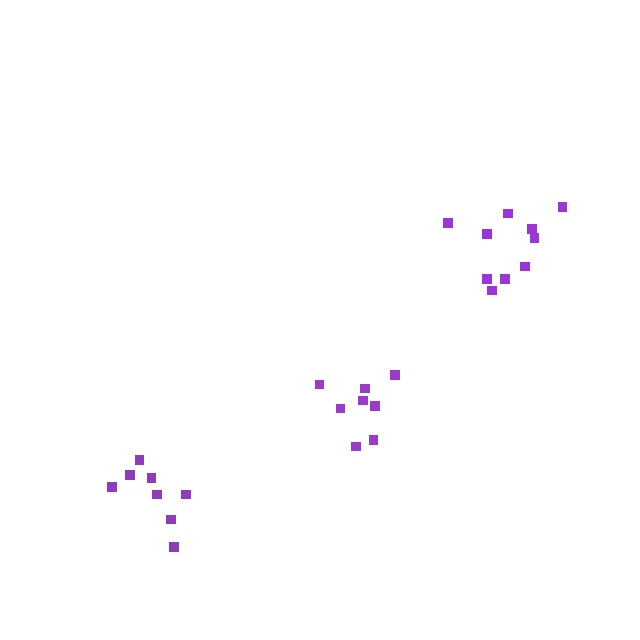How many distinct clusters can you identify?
There are 3 distinct clusters.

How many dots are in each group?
Group 1: 10 dots, Group 2: 8 dots, Group 3: 8 dots (26 total).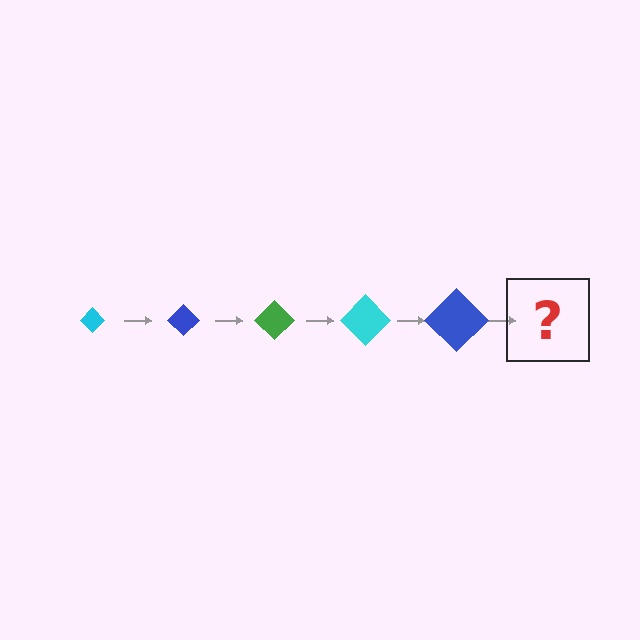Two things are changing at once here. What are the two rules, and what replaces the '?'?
The two rules are that the diamond grows larger each step and the color cycles through cyan, blue, and green. The '?' should be a green diamond, larger than the previous one.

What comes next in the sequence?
The next element should be a green diamond, larger than the previous one.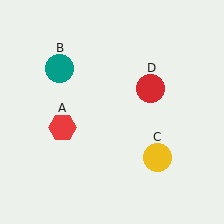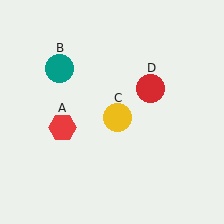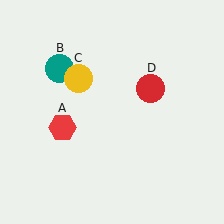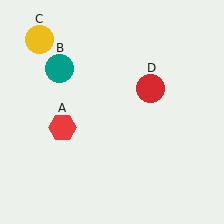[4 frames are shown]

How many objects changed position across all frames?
1 object changed position: yellow circle (object C).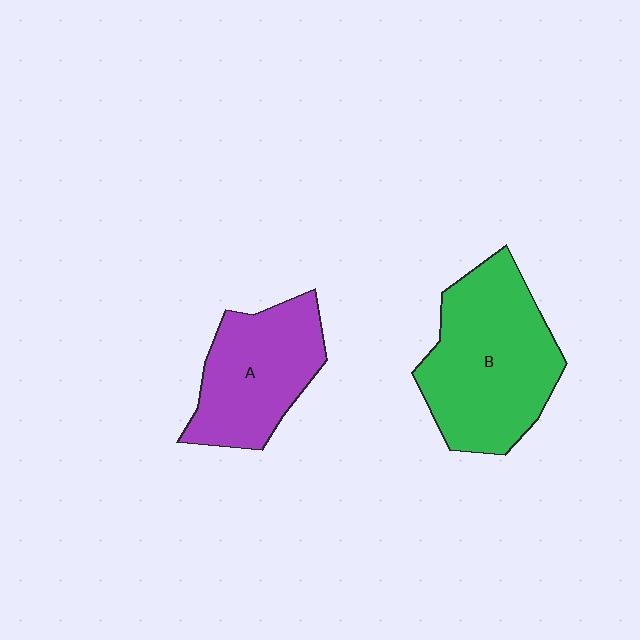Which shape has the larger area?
Shape B (green).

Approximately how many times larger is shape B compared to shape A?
Approximately 1.4 times.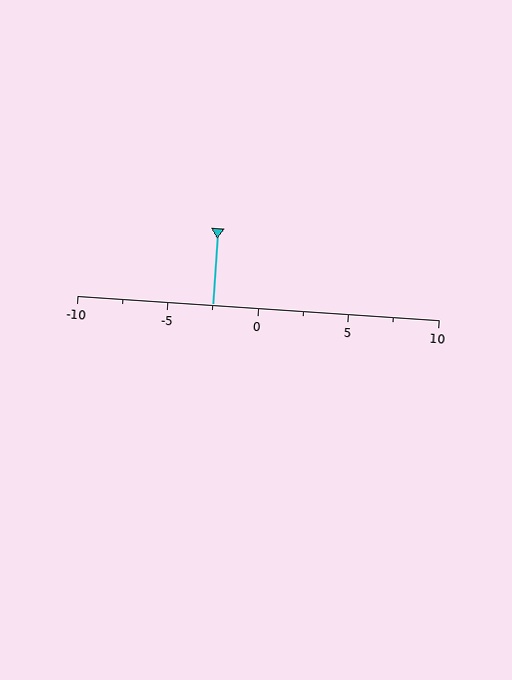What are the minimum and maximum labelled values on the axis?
The axis runs from -10 to 10.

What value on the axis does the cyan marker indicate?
The marker indicates approximately -2.5.